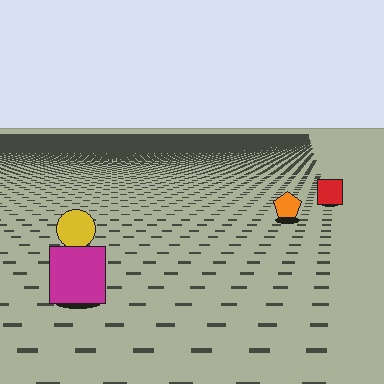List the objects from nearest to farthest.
From nearest to farthest: the magenta square, the yellow circle, the orange pentagon, the red square.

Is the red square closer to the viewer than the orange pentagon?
No. The orange pentagon is closer — you can tell from the texture gradient: the ground texture is coarser near it.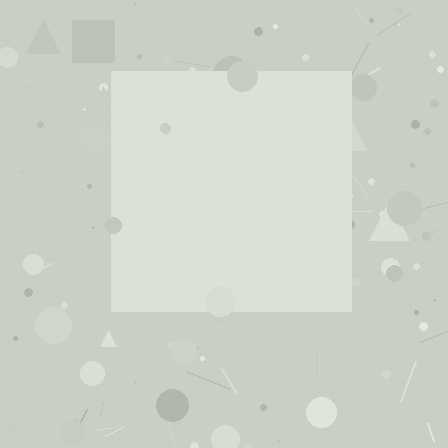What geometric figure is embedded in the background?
A square is embedded in the background.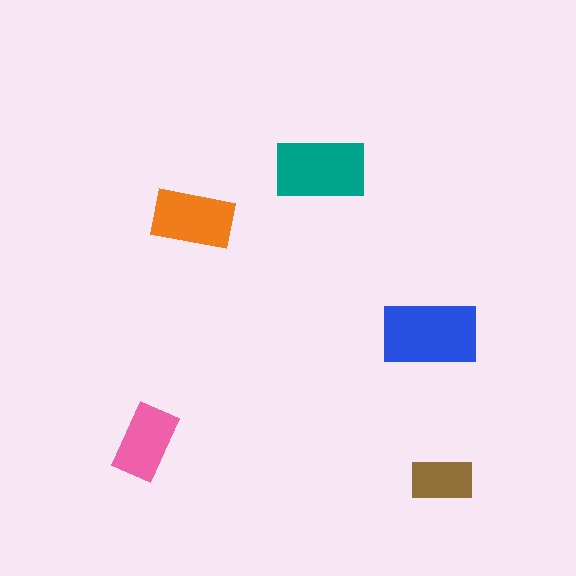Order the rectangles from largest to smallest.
the blue one, the teal one, the orange one, the pink one, the brown one.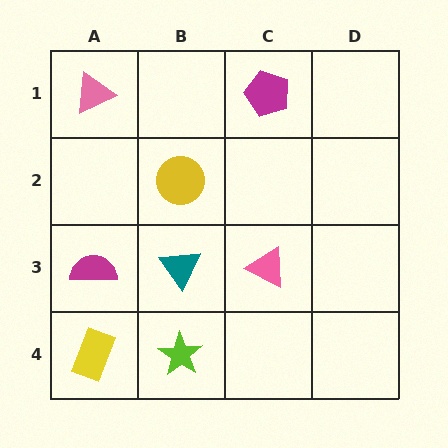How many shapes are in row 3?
3 shapes.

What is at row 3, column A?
A magenta semicircle.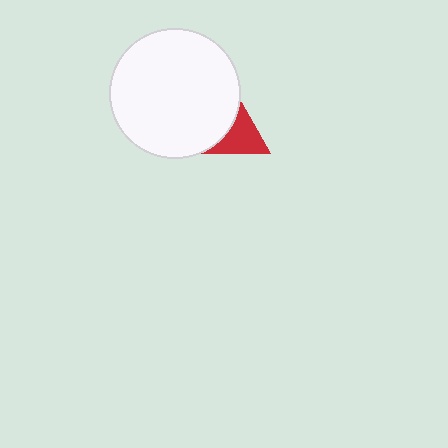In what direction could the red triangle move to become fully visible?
The red triangle could move right. That would shift it out from behind the white circle entirely.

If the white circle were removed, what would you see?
You would see the complete red triangle.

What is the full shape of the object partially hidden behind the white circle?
The partially hidden object is a red triangle.